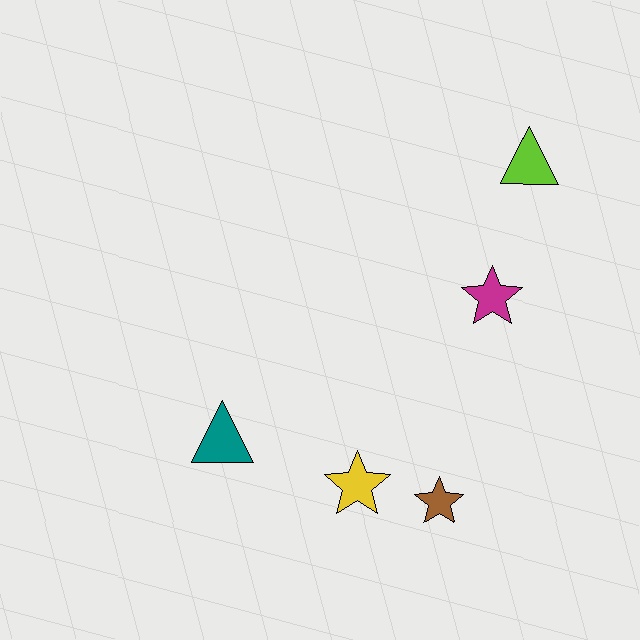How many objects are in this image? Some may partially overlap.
There are 5 objects.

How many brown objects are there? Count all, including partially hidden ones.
There is 1 brown object.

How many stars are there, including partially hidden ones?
There are 3 stars.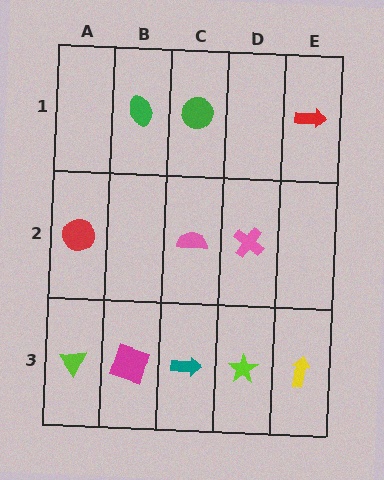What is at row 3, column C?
A teal arrow.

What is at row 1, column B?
A green ellipse.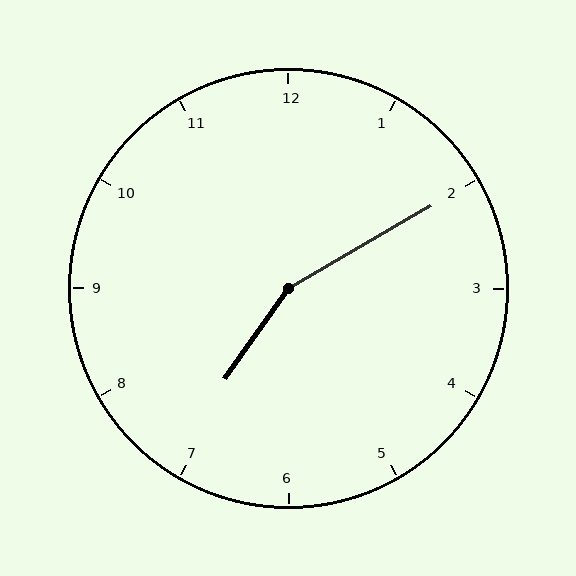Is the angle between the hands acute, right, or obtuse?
It is obtuse.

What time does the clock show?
7:10.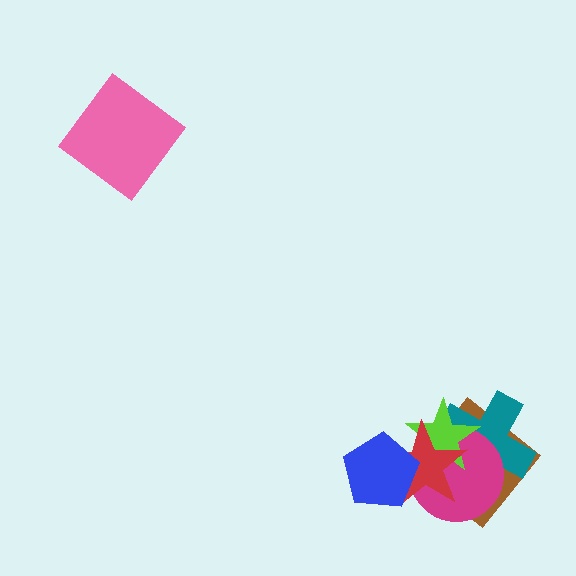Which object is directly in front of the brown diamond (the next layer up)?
The teal cross is directly in front of the brown diamond.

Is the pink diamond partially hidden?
No, no other shape covers it.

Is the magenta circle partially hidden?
Yes, it is partially covered by another shape.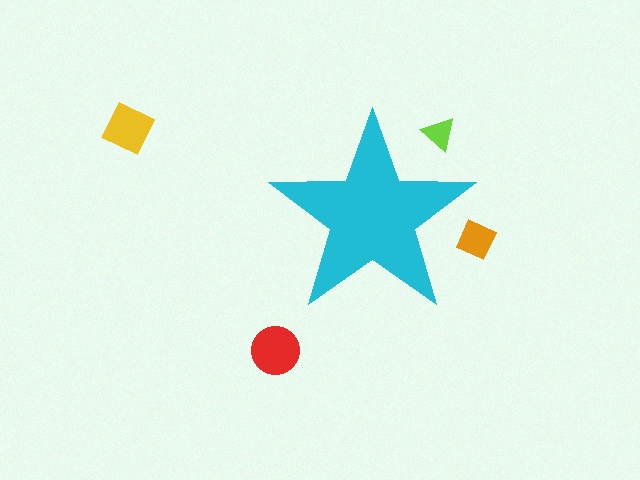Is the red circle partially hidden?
No, the red circle is fully visible.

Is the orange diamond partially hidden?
Yes, the orange diamond is partially hidden behind the cyan star.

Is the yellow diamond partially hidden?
No, the yellow diamond is fully visible.